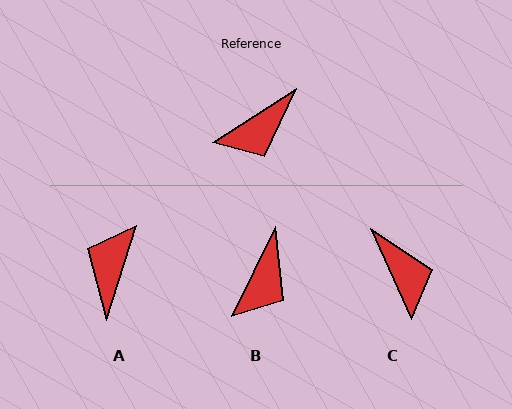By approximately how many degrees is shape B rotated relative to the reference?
Approximately 31 degrees counter-clockwise.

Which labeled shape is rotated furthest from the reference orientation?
A, about 140 degrees away.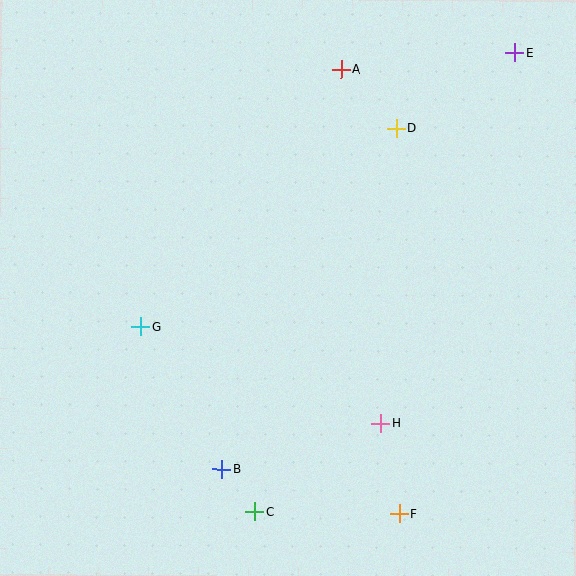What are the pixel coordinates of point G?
Point G is at (140, 327).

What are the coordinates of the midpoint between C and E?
The midpoint between C and E is at (385, 282).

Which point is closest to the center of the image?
Point G at (140, 327) is closest to the center.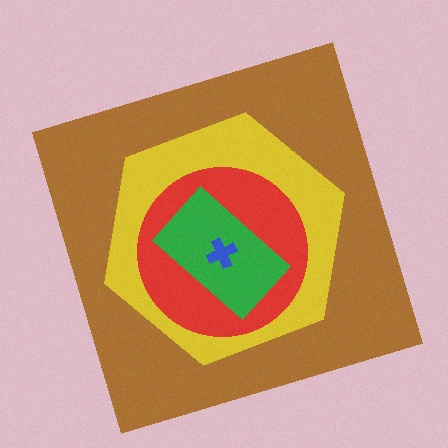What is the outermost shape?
The brown square.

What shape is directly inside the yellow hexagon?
The red circle.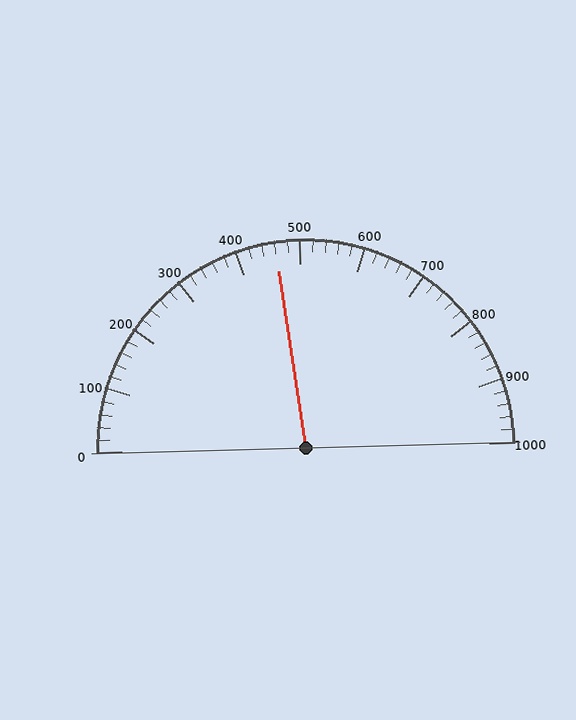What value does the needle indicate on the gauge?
The needle indicates approximately 460.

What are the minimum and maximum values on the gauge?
The gauge ranges from 0 to 1000.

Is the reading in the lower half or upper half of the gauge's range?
The reading is in the lower half of the range (0 to 1000).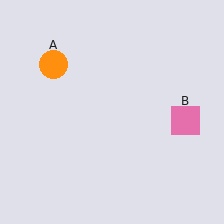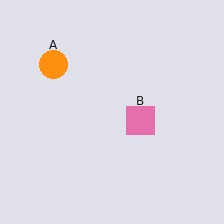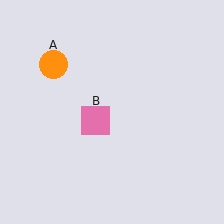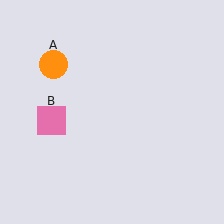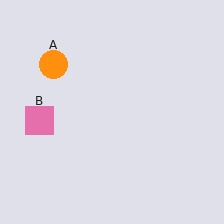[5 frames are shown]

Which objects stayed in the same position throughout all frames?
Orange circle (object A) remained stationary.